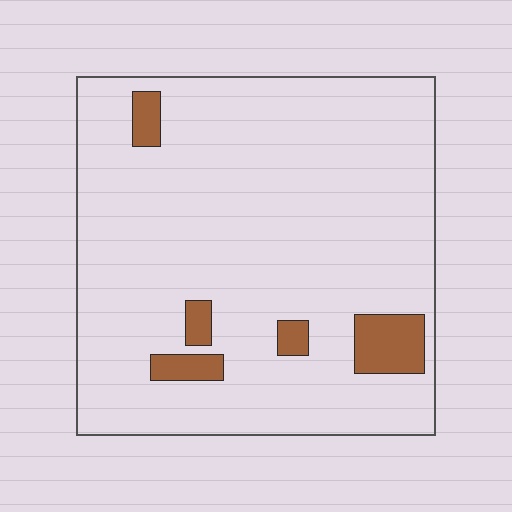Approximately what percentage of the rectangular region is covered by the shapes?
Approximately 10%.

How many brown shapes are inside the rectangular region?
5.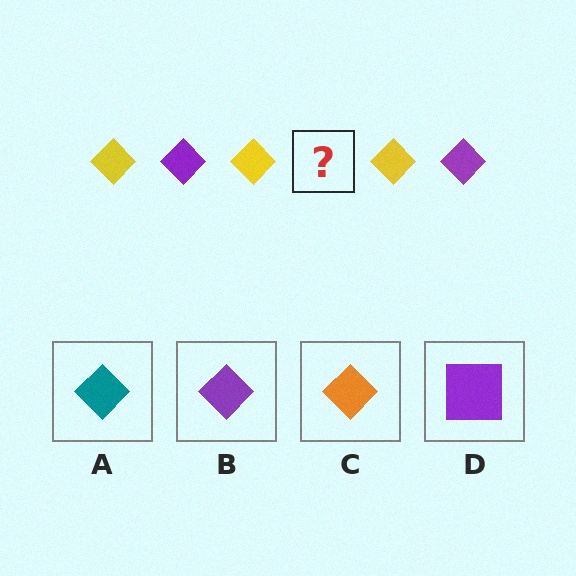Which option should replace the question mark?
Option B.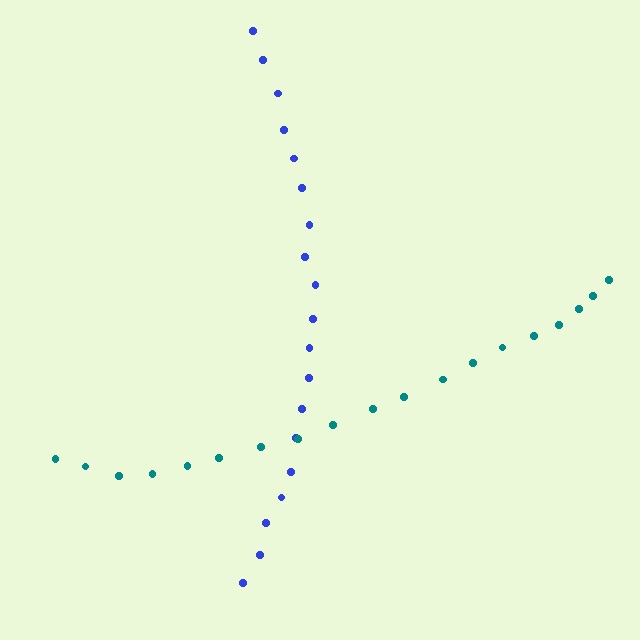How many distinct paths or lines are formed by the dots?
There are 2 distinct paths.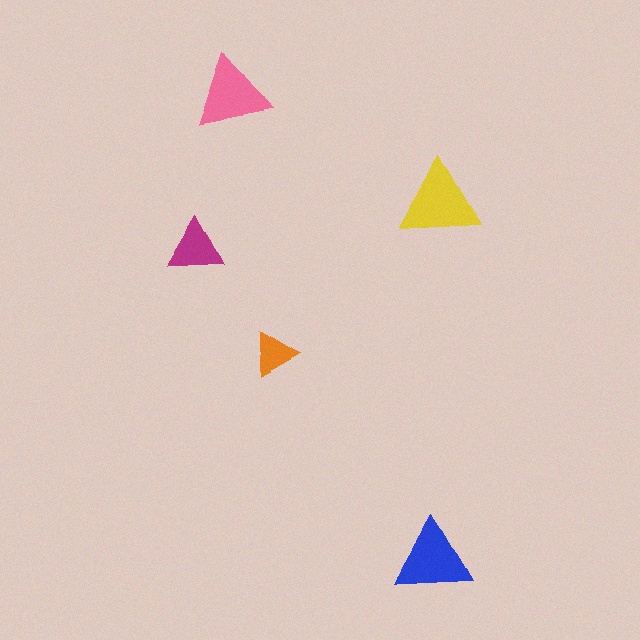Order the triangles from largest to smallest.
the yellow one, the blue one, the pink one, the magenta one, the orange one.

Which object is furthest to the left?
The magenta triangle is leftmost.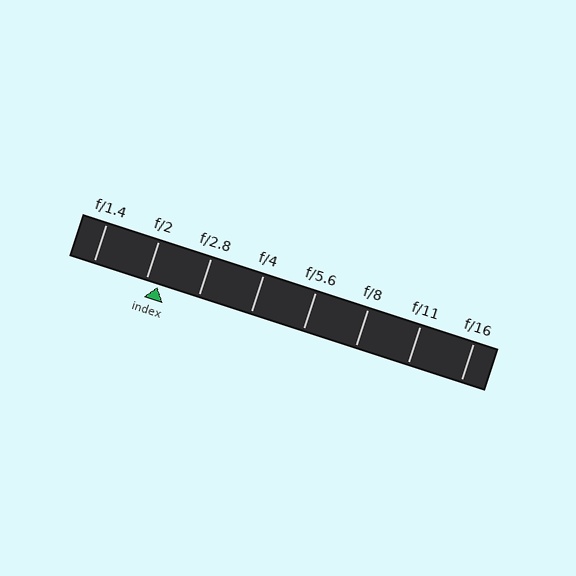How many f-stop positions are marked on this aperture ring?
There are 8 f-stop positions marked.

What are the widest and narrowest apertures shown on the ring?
The widest aperture shown is f/1.4 and the narrowest is f/16.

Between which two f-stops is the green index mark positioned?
The index mark is between f/2 and f/2.8.